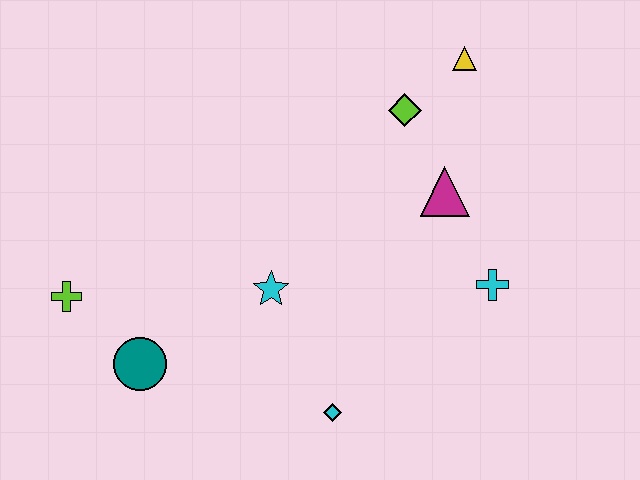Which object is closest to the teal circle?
The lime cross is closest to the teal circle.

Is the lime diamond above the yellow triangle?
No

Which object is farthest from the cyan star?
The yellow triangle is farthest from the cyan star.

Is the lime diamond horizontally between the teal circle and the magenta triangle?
Yes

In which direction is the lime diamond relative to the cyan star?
The lime diamond is above the cyan star.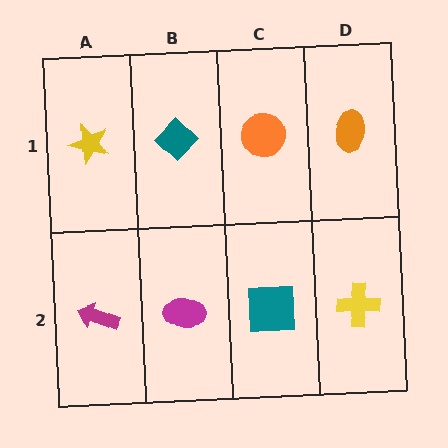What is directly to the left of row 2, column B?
A magenta arrow.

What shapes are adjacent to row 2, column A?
A yellow star (row 1, column A), a magenta ellipse (row 2, column B).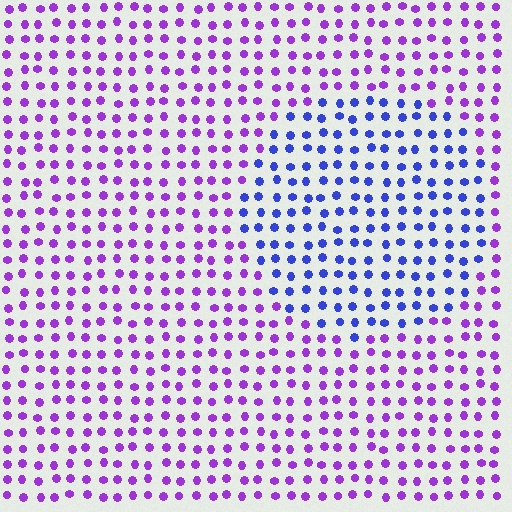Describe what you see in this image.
The image is filled with small purple elements in a uniform arrangement. A circle-shaped region is visible where the elements are tinted to a slightly different hue, forming a subtle color boundary.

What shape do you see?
I see a circle.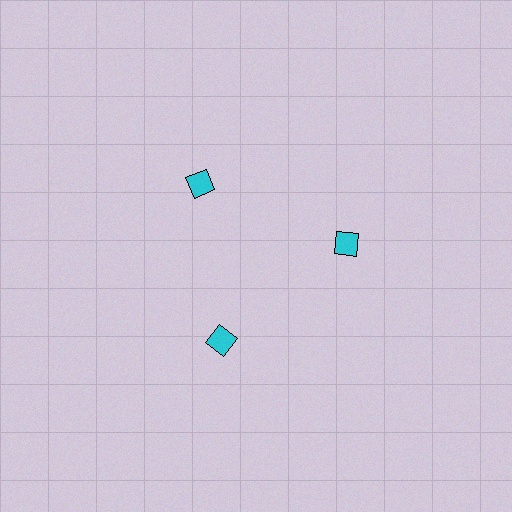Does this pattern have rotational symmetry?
Yes, this pattern has 3-fold rotational symmetry. It looks the same after rotating 120 degrees around the center.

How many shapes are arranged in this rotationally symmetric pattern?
There are 3 shapes, arranged in 3 groups of 1.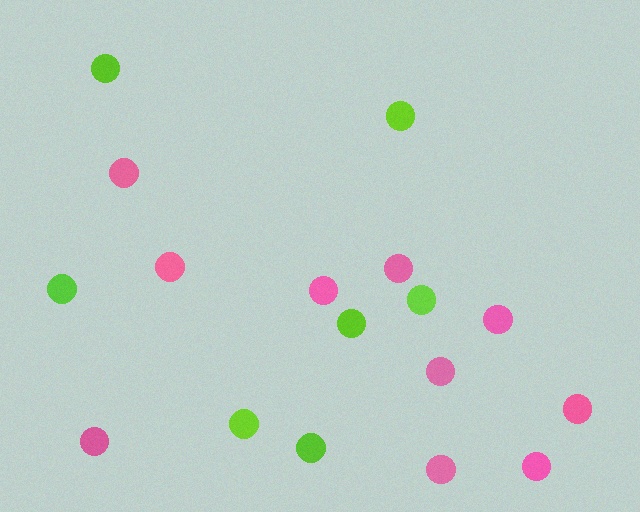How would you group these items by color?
There are 2 groups: one group of lime circles (7) and one group of pink circles (10).